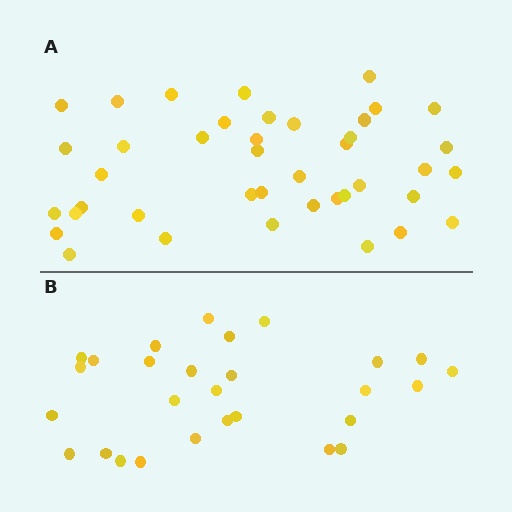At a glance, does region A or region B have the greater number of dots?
Region A (the top region) has more dots.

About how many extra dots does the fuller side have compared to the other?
Region A has approximately 15 more dots than region B.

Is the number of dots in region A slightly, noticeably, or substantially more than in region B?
Region A has substantially more. The ratio is roughly 1.5 to 1.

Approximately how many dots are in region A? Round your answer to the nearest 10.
About 40 dots. (The exact count is 41, which rounds to 40.)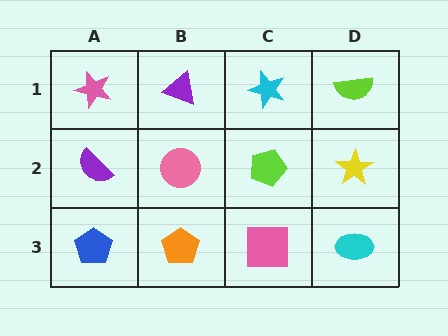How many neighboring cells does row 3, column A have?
2.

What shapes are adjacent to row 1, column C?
A lime pentagon (row 2, column C), a purple triangle (row 1, column B), a lime semicircle (row 1, column D).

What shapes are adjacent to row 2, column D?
A lime semicircle (row 1, column D), a cyan ellipse (row 3, column D), a lime pentagon (row 2, column C).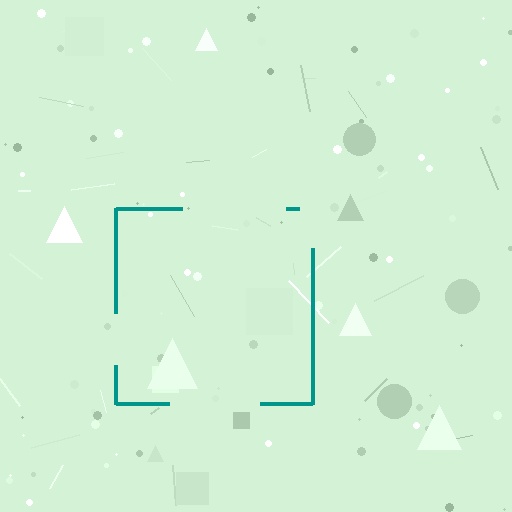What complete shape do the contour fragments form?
The contour fragments form a square.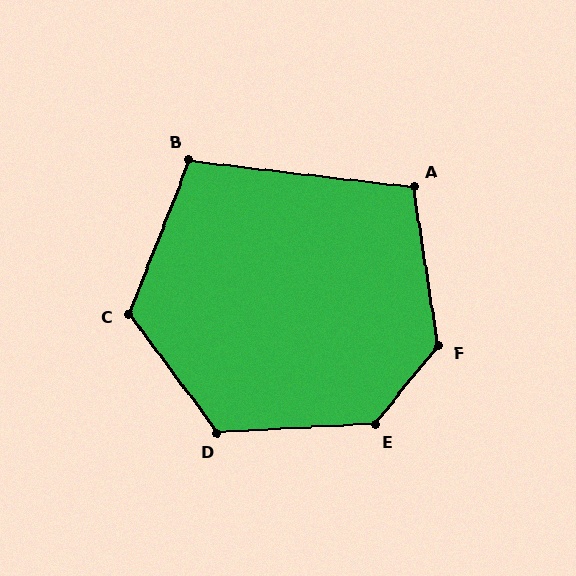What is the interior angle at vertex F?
Approximately 132 degrees (obtuse).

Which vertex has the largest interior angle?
E, at approximately 132 degrees.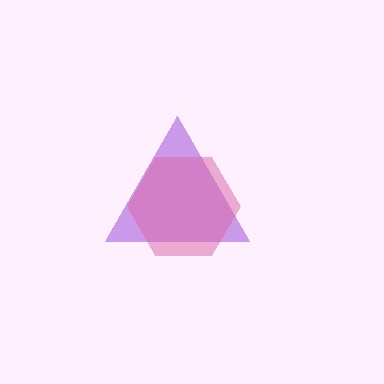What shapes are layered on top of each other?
The layered shapes are: a purple triangle, a pink hexagon.